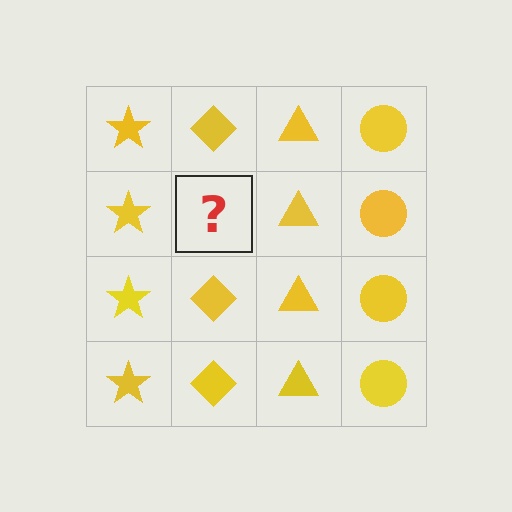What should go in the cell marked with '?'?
The missing cell should contain a yellow diamond.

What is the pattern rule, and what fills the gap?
The rule is that each column has a consistent shape. The gap should be filled with a yellow diamond.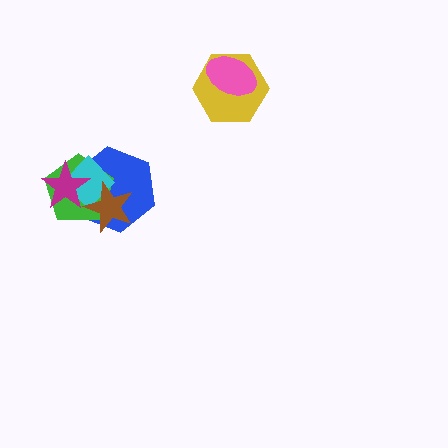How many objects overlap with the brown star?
3 objects overlap with the brown star.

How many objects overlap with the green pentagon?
4 objects overlap with the green pentagon.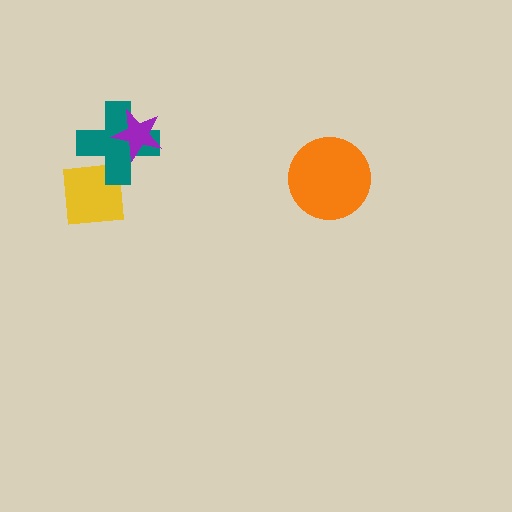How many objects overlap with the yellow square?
1 object overlaps with the yellow square.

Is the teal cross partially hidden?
Yes, it is partially covered by another shape.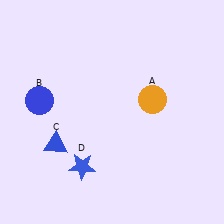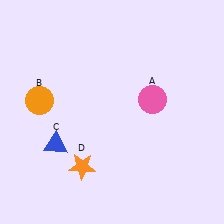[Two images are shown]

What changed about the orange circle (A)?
In Image 1, A is orange. In Image 2, it changed to pink.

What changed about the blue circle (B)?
In Image 1, B is blue. In Image 2, it changed to orange.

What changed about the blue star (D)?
In Image 1, D is blue. In Image 2, it changed to orange.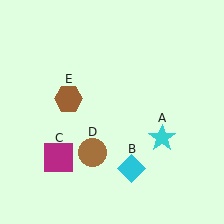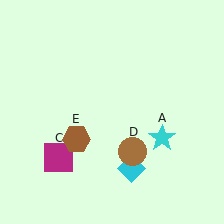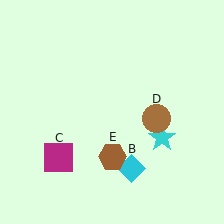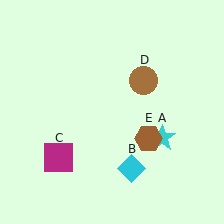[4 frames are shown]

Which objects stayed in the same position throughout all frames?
Cyan star (object A) and cyan diamond (object B) and magenta square (object C) remained stationary.